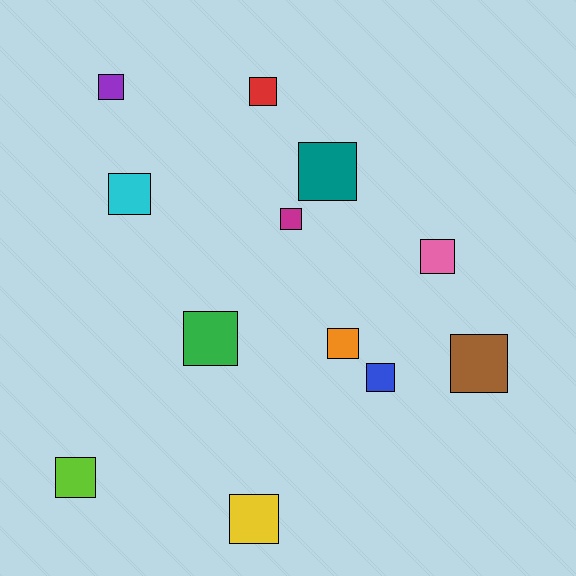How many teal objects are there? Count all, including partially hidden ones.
There is 1 teal object.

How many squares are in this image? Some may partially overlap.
There are 12 squares.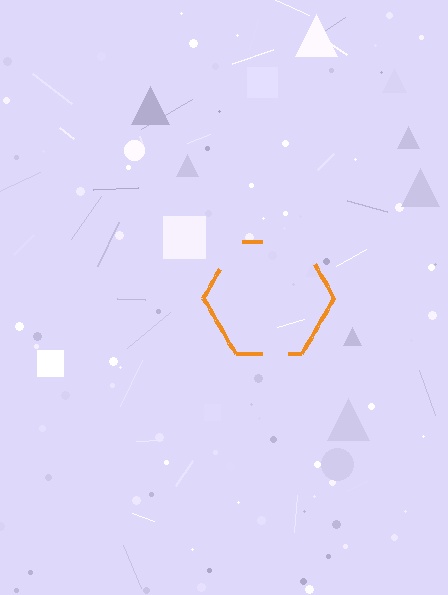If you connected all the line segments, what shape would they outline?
They would outline a hexagon.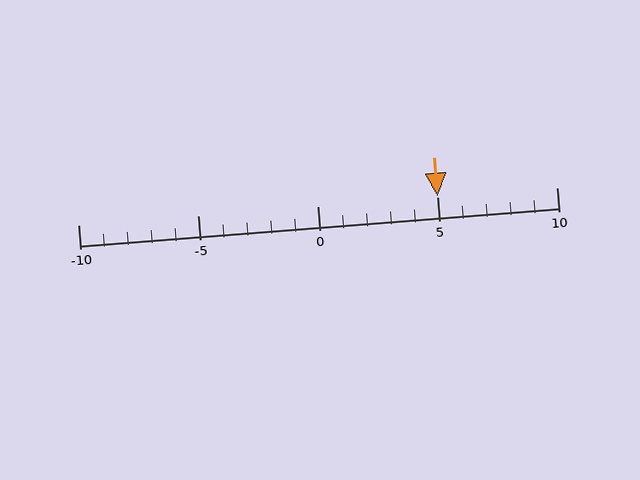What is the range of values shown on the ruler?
The ruler shows values from -10 to 10.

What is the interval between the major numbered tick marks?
The major tick marks are spaced 5 units apart.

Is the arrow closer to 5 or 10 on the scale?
The arrow is closer to 5.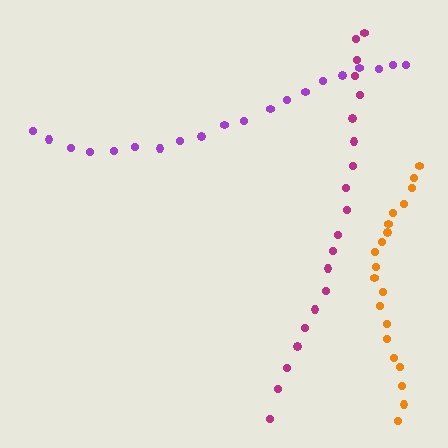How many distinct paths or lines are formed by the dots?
There are 3 distinct paths.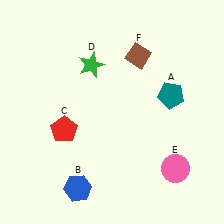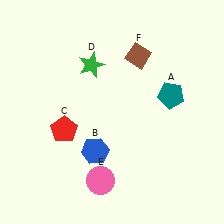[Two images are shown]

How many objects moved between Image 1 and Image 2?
2 objects moved between the two images.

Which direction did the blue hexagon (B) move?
The blue hexagon (B) moved up.